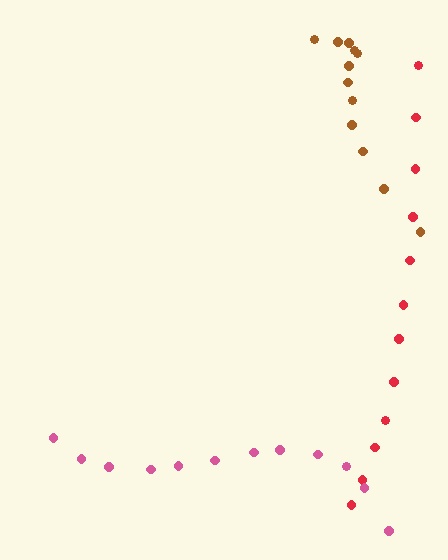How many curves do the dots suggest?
There are 3 distinct paths.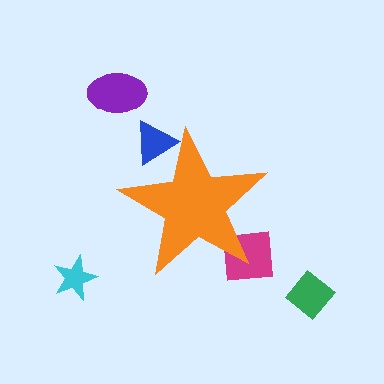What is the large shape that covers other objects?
An orange star.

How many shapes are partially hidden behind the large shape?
2 shapes are partially hidden.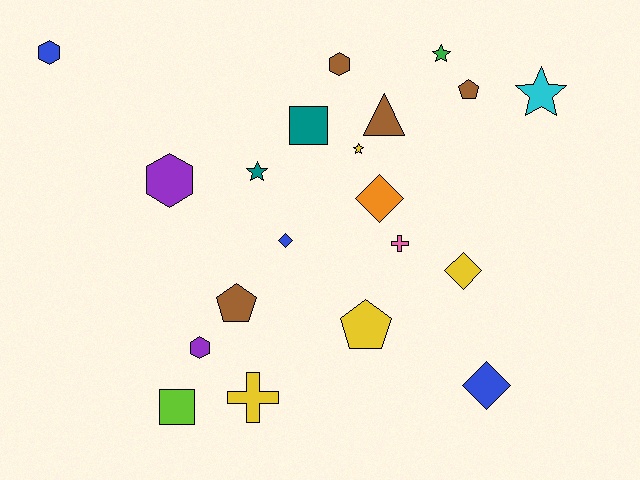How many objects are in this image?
There are 20 objects.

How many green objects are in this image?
There is 1 green object.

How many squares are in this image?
There are 2 squares.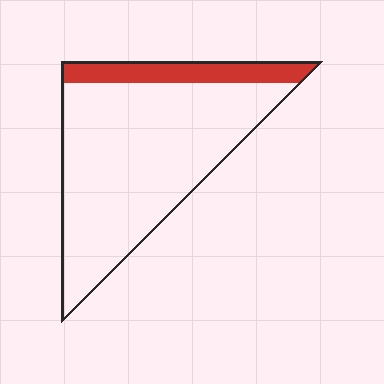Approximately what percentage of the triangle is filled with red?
Approximately 15%.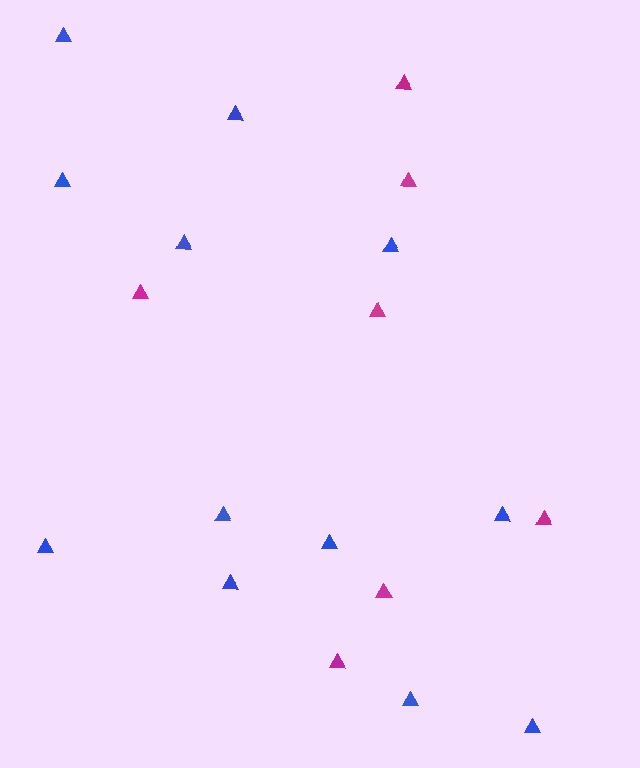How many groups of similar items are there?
There are 2 groups: one group of blue triangles (12) and one group of magenta triangles (7).